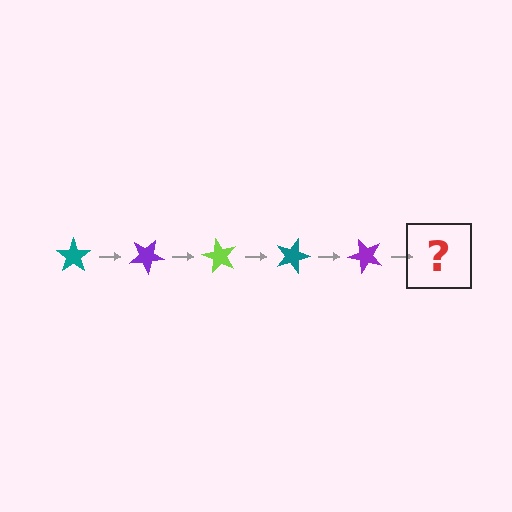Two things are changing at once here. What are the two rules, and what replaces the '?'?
The two rules are that it rotates 30 degrees each step and the color cycles through teal, purple, and lime. The '?' should be a lime star, rotated 150 degrees from the start.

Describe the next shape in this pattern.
It should be a lime star, rotated 150 degrees from the start.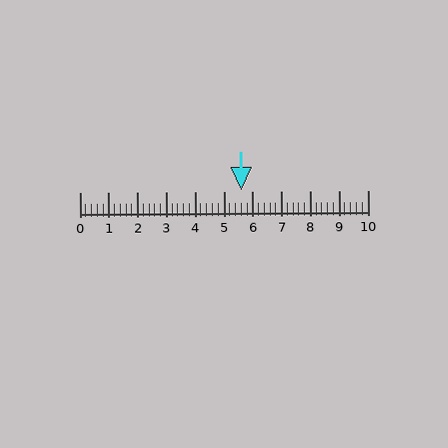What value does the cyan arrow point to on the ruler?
The cyan arrow points to approximately 5.6.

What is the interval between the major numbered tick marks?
The major tick marks are spaced 1 units apart.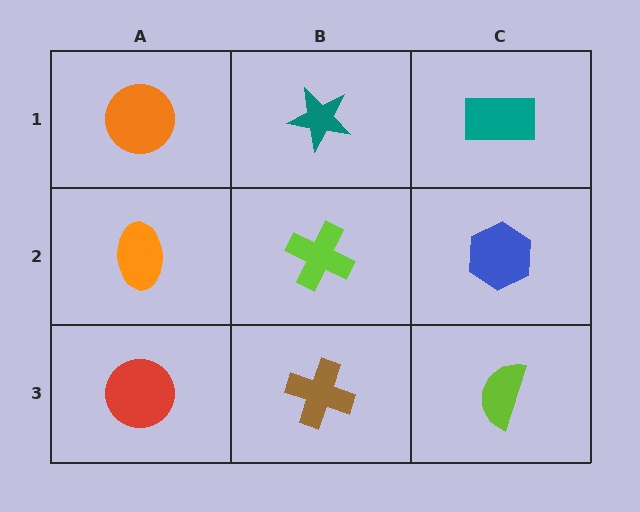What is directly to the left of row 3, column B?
A red circle.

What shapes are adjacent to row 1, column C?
A blue hexagon (row 2, column C), a teal star (row 1, column B).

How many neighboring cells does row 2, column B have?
4.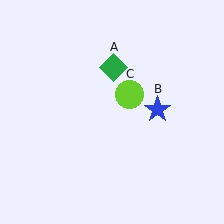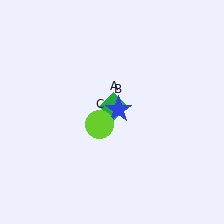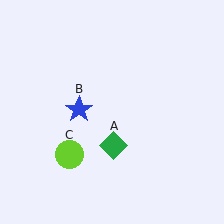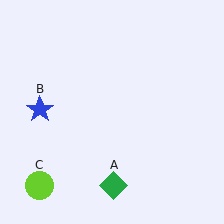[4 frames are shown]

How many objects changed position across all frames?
3 objects changed position: green diamond (object A), blue star (object B), lime circle (object C).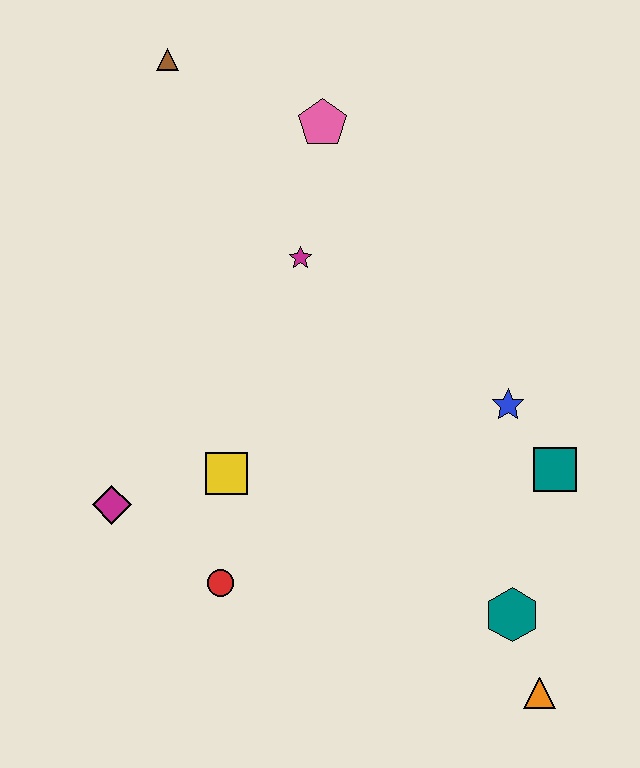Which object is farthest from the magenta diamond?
The orange triangle is farthest from the magenta diamond.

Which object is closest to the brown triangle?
The pink pentagon is closest to the brown triangle.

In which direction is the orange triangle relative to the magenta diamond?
The orange triangle is to the right of the magenta diamond.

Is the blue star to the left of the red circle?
No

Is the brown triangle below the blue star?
No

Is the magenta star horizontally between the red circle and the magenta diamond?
No